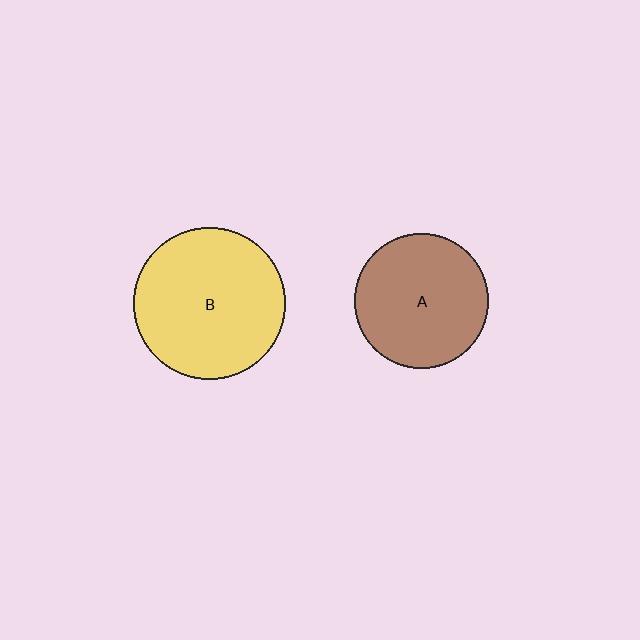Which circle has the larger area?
Circle B (yellow).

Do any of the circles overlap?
No, none of the circles overlap.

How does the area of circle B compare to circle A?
Approximately 1.3 times.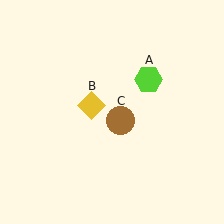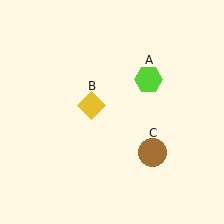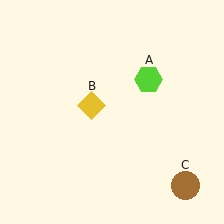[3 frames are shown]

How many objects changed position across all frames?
1 object changed position: brown circle (object C).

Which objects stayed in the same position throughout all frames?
Lime hexagon (object A) and yellow diamond (object B) remained stationary.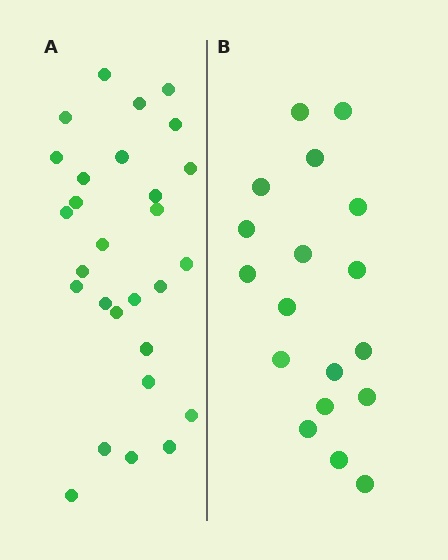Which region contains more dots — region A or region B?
Region A (the left region) has more dots.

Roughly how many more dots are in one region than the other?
Region A has roughly 10 or so more dots than region B.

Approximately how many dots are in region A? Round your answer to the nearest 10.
About 30 dots. (The exact count is 28, which rounds to 30.)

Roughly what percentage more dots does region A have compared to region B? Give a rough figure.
About 55% more.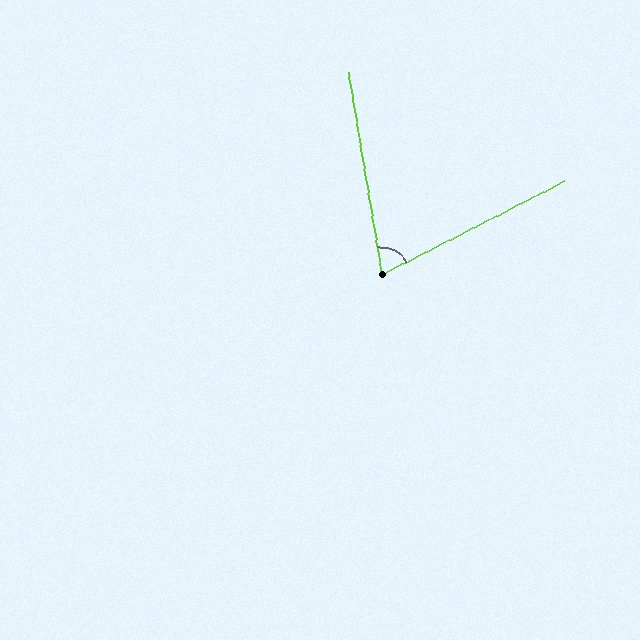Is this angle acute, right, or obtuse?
It is acute.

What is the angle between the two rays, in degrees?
Approximately 72 degrees.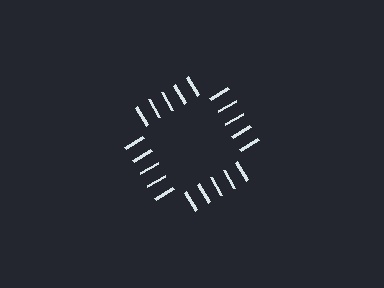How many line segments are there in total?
20 — 5 along each of the 4 edges.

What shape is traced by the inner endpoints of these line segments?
An illusory square — the line segments terminate on its edges but no continuous stroke is drawn.